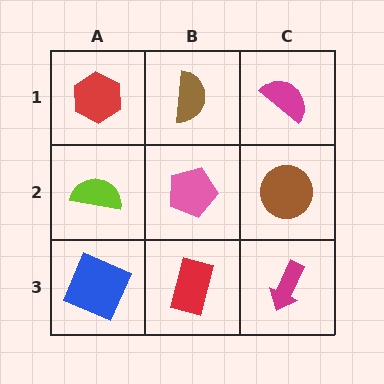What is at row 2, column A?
A lime semicircle.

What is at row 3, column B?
A red rectangle.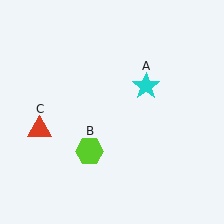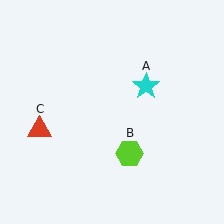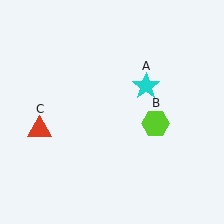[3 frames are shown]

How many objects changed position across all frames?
1 object changed position: lime hexagon (object B).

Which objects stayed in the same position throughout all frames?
Cyan star (object A) and red triangle (object C) remained stationary.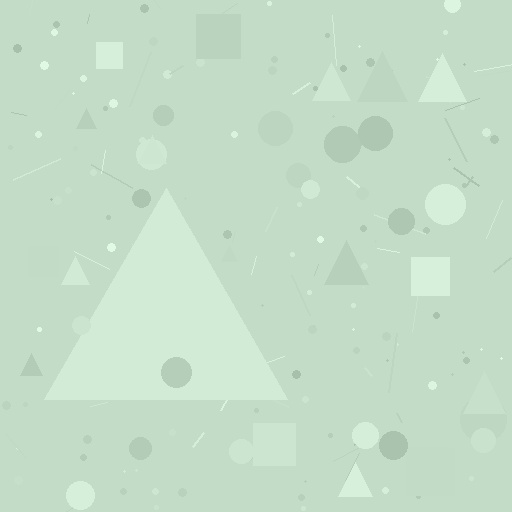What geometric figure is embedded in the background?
A triangle is embedded in the background.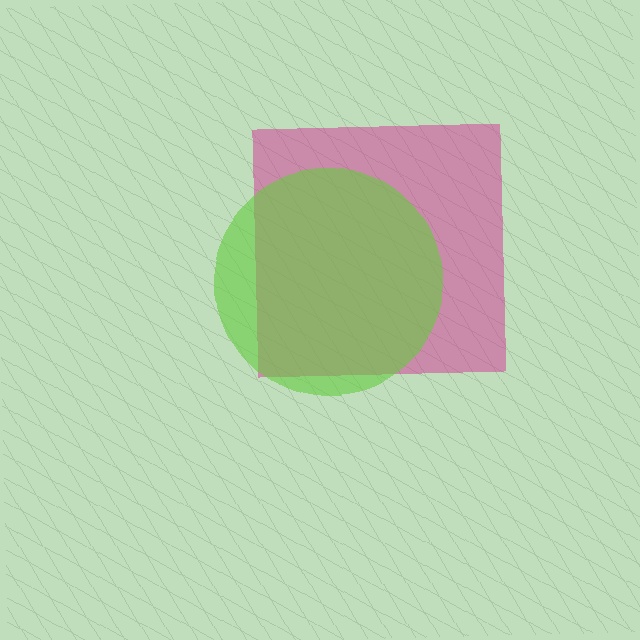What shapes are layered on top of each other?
The layered shapes are: a magenta square, a lime circle.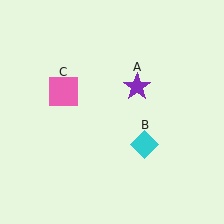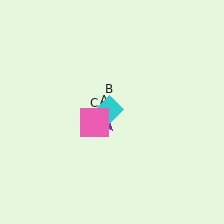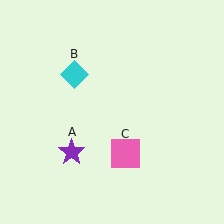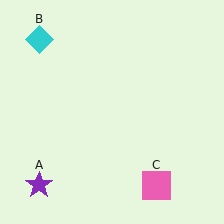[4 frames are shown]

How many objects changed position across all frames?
3 objects changed position: purple star (object A), cyan diamond (object B), pink square (object C).